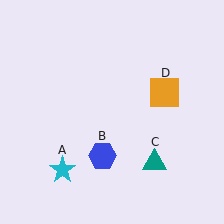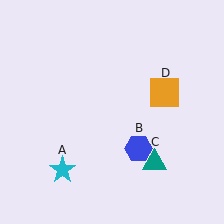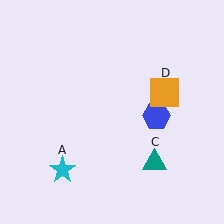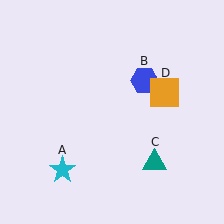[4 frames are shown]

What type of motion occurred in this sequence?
The blue hexagon (object B) rotated counterclockwise around the center of the scene.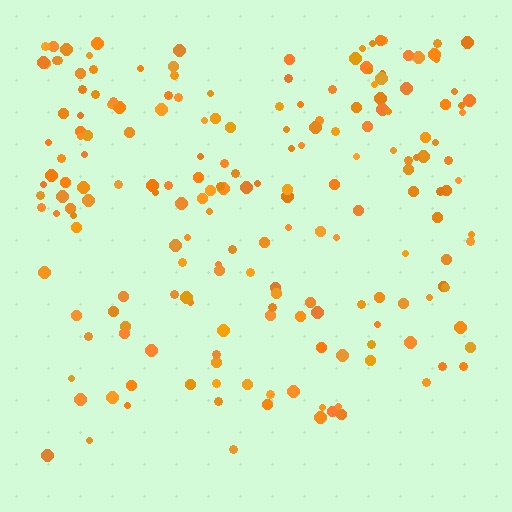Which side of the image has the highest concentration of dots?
The top.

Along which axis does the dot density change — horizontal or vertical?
Vertical.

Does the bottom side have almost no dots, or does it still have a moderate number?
Still a moderate number, just noticeably fewer than the top.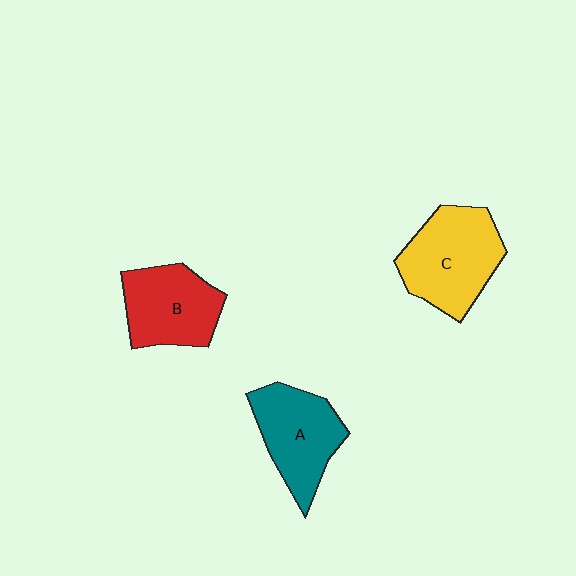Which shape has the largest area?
Shape C (yellow).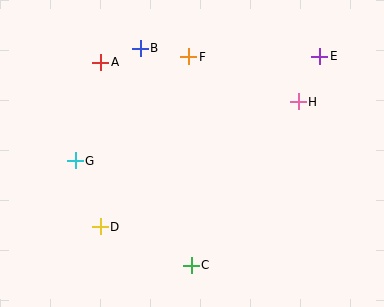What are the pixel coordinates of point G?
Point G is at (75, 161).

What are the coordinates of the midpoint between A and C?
The midpoint between A and C is at (146, 164).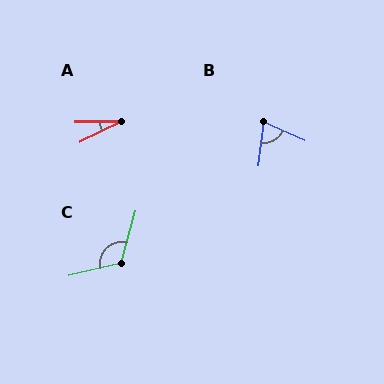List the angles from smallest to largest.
A (25°), B (73°), C (119°).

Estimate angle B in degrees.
Approximately 73 degrees.